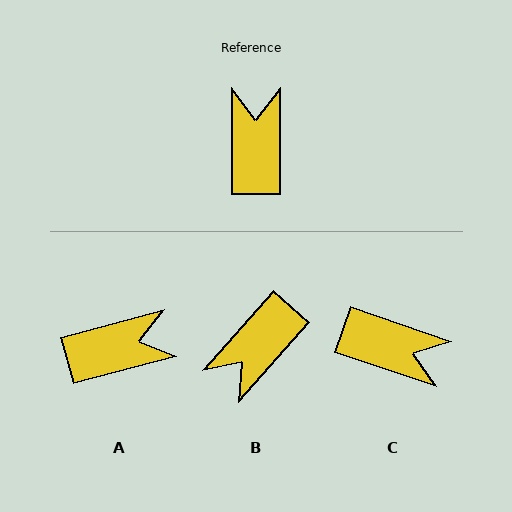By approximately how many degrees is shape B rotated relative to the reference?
Approximately 138 degrees counter-clockwise.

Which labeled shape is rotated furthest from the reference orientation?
B, about 138 degrees away.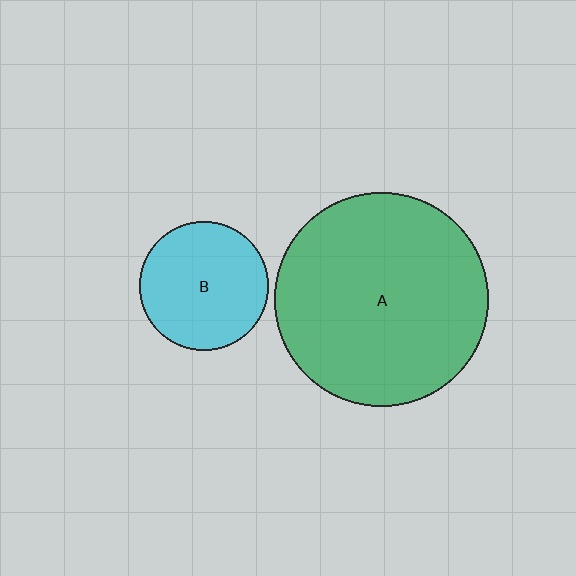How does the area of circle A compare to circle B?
Approximately 2.8 times.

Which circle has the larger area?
Circle A (green).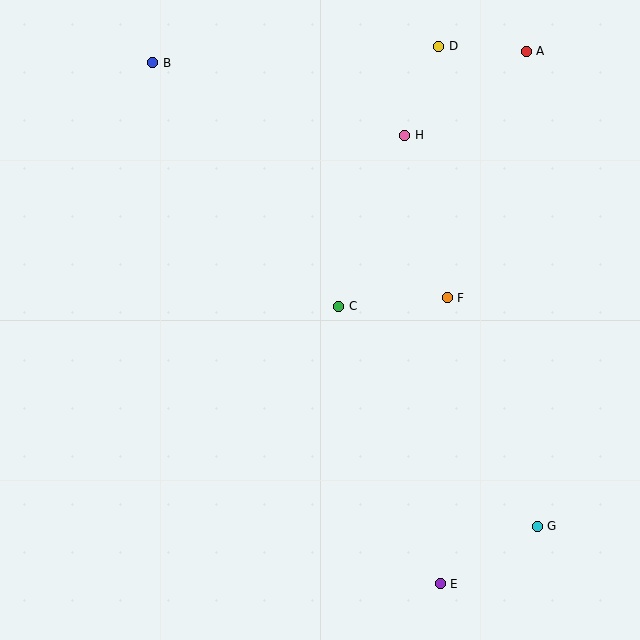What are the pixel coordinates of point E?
Point E is at (440, 584).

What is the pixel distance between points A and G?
The distance between A and G is 475 pixels.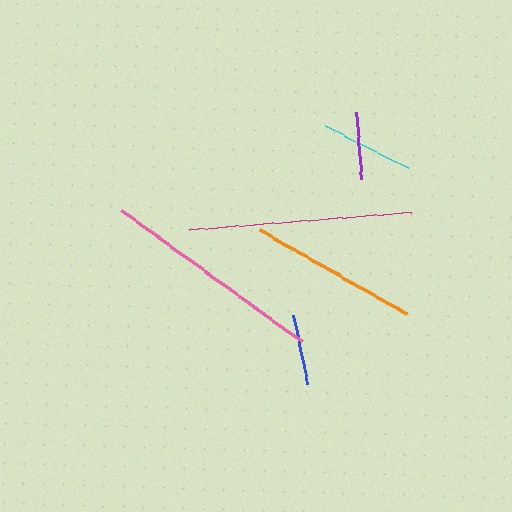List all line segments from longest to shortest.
From longest to shortest: magenta, pink, orange, cyan, blue, purple.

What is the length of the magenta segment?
The magenta segment is approximately 224 pixels long.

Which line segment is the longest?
The magenta line is the longest at approximately 224 pixels.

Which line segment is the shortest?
The purple line is the shortest at approximately 68 pixels.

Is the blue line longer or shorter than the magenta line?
The magenta line is longer than the blue line.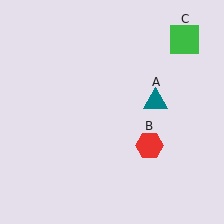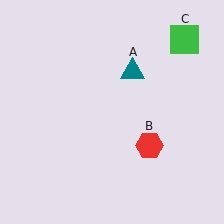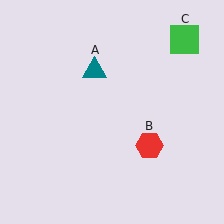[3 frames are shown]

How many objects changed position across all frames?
1 object changed position: teal triangle (object A).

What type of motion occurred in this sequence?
The teal triangle (object A) rotated counterclockwise around the center of the scene.